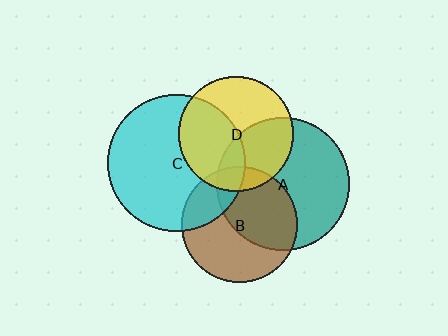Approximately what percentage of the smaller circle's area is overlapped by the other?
Approximately 25%.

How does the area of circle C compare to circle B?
Approximately 1.4 times.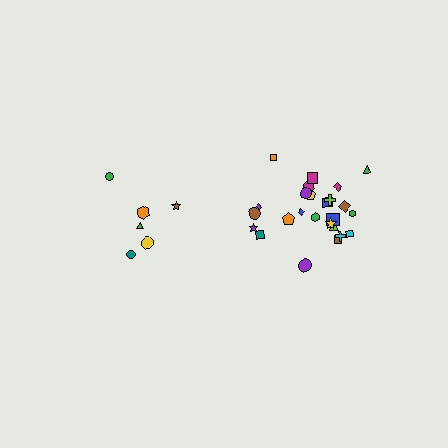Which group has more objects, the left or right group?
The right group.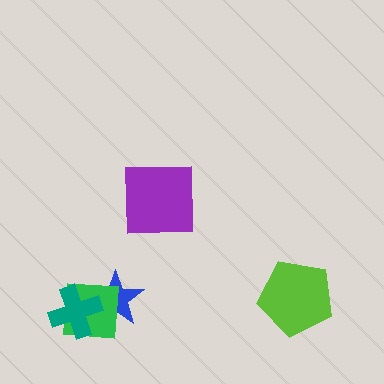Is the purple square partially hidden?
No, no other shape covers it.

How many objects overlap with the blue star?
2 objects overlap with the blue star.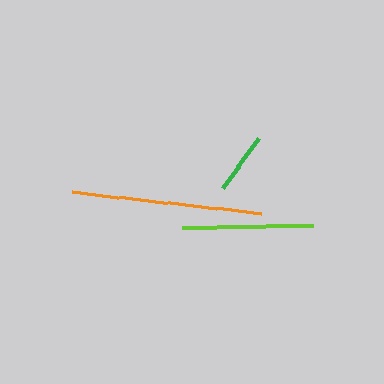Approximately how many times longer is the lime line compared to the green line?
The lime line is approximately 2.1 times the length of the green line.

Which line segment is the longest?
The orange line is the longest at approximately 190 pixels.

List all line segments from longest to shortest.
From longest to shortest: orange, lime, green.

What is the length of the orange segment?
The orange segment is approximately 190 pixels long.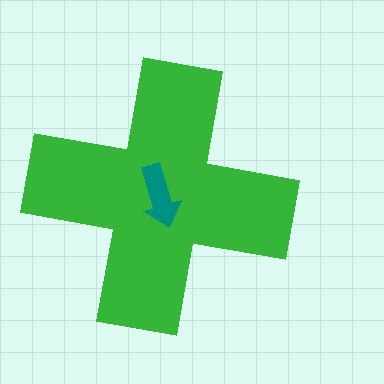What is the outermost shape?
The green cross.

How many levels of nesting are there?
2.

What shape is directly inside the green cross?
The teal arrow.